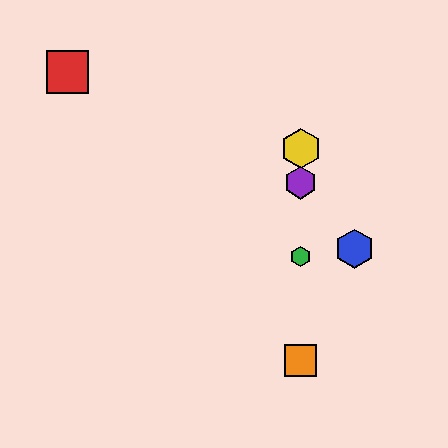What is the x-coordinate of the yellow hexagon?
The yellow hexagon is at x≈301.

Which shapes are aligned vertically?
The green hexagon, the yellow hexagon, the purple hexagon, the orange square are aligned vertically.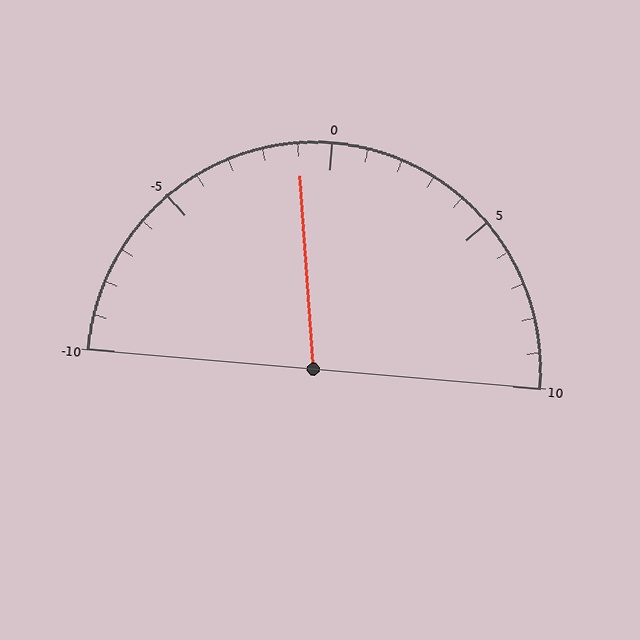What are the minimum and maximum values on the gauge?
The gauge ranges from -10 to 10.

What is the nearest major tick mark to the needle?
The nearest major tick mark is 0.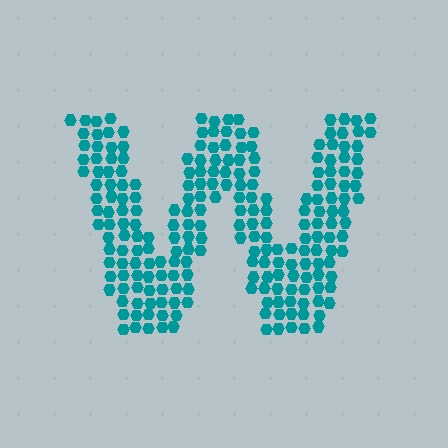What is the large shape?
The large shape is the letter W.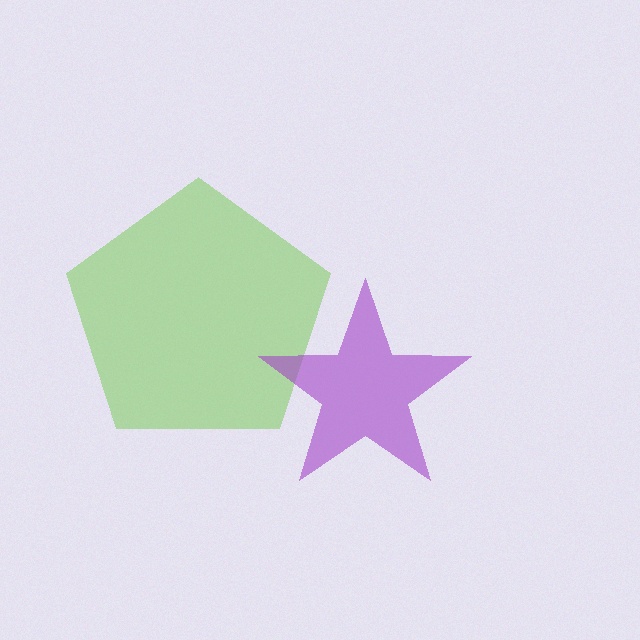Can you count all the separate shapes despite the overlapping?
Yes, there are 2 separate shapes.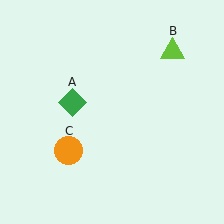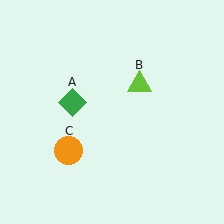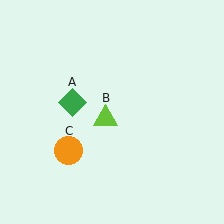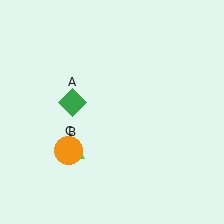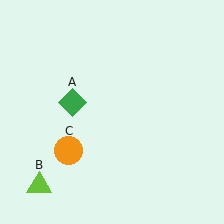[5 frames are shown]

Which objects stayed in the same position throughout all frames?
Green diamond (object A) and orange circle (object C) remained stationary.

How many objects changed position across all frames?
1 object changed position: lime triangle (object B).